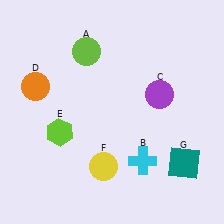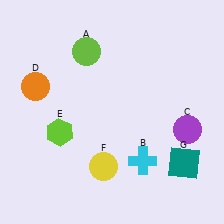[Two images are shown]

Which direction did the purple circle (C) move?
The purple circle (C) moved down.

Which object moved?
The purple circle (C) moved down.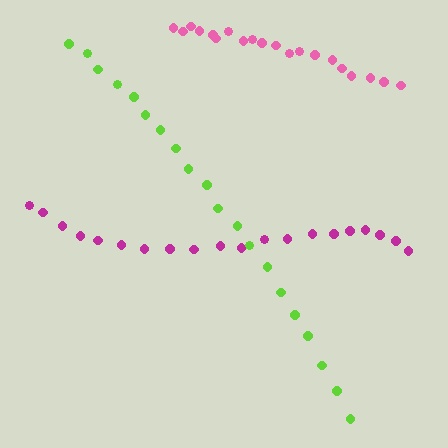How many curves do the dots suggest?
There are 3 distinct paths.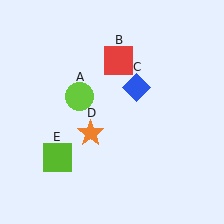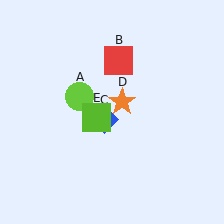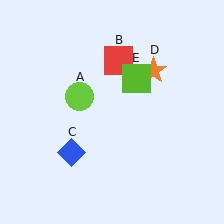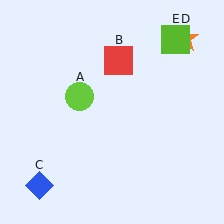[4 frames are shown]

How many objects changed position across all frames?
3 objects changed position: blue diamond (object C), orange star (object D), lime square (object E).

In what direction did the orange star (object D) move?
The orange star (object D) moved up and to the right.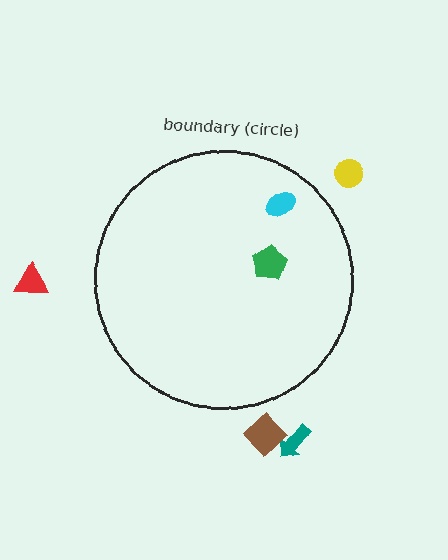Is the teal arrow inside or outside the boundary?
Outside.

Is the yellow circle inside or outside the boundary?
Outside.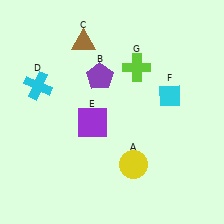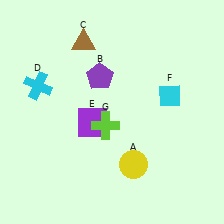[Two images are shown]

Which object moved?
The lime cross (G) moved down.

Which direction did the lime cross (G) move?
The lime cross (G) moved down.